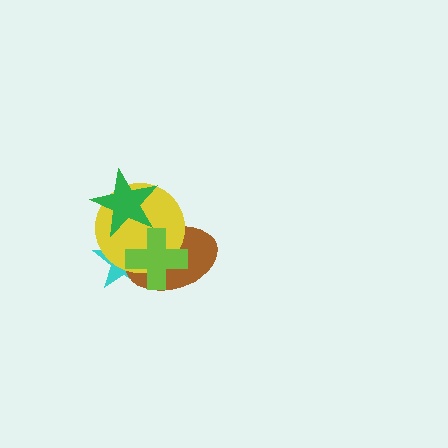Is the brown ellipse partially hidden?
Yes, it is partially covered by another shape.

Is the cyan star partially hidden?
Yes, it is partially covered by another shape.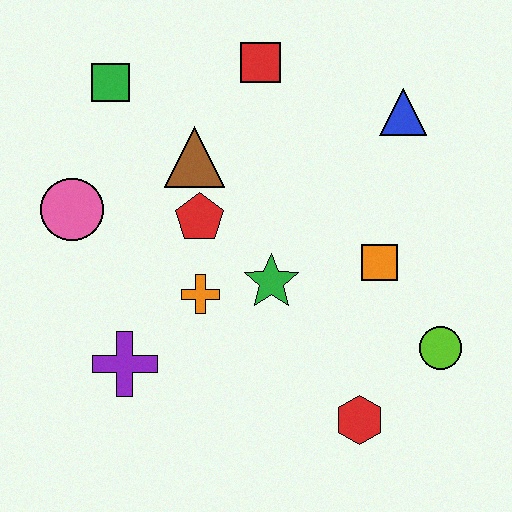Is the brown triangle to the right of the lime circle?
No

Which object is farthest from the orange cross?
The blue triangle is farthest from the orange cross.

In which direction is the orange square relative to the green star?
The orange square is to the right of the green star.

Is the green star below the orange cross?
No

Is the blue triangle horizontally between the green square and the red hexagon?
No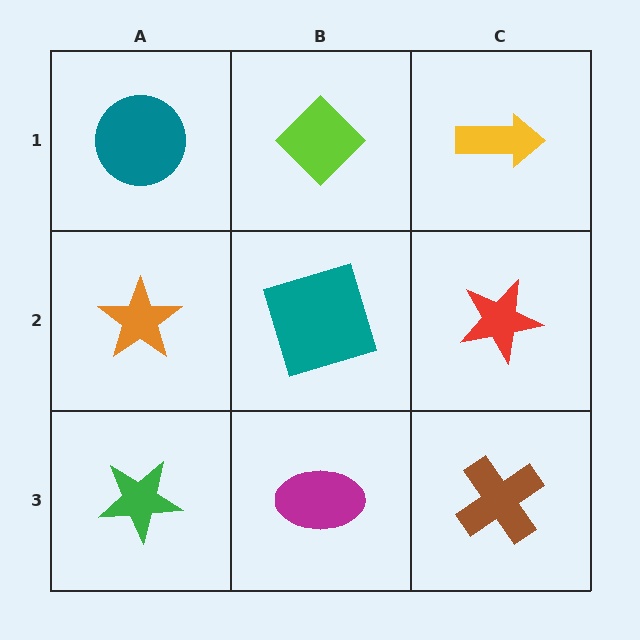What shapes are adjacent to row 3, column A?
An orange star (row 2, column A), a magenta ellipse (row 3, column B).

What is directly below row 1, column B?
A teal square.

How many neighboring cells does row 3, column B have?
3.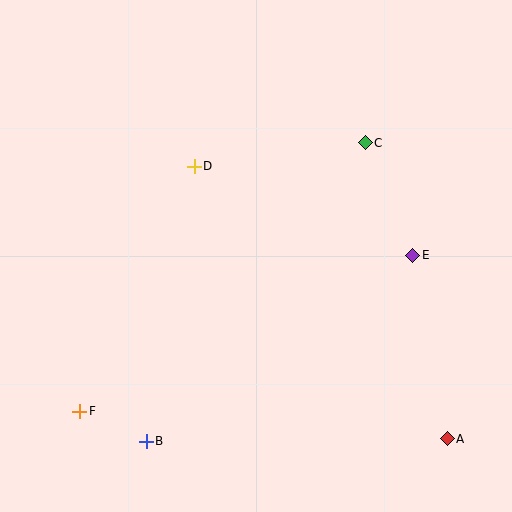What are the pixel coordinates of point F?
Point F is at (80, 411).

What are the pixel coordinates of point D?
Point D is at (194, 166).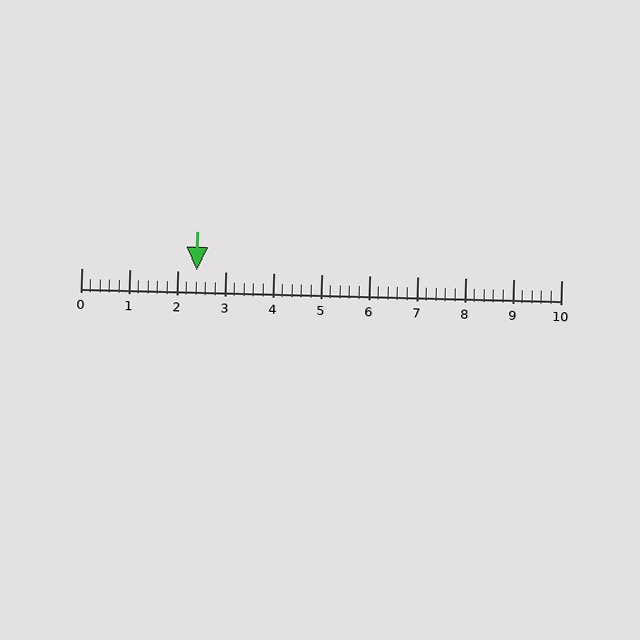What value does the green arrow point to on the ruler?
The green arrow points to approximately 2.4.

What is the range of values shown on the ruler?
The ruler shows values from 0 to 10.